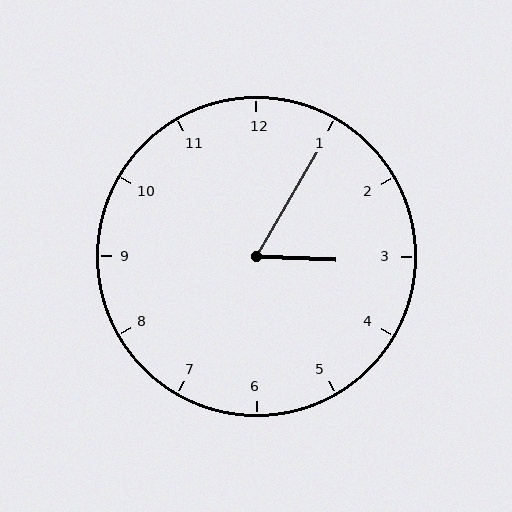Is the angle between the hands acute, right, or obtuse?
It is acute.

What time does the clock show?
3:05.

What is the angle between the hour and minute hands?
Approximately 62 degrees.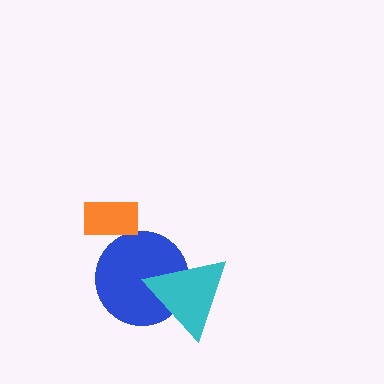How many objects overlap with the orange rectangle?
0 objects overlap with the orange rectangle.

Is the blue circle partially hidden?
Yes, it is partially covered by another shape.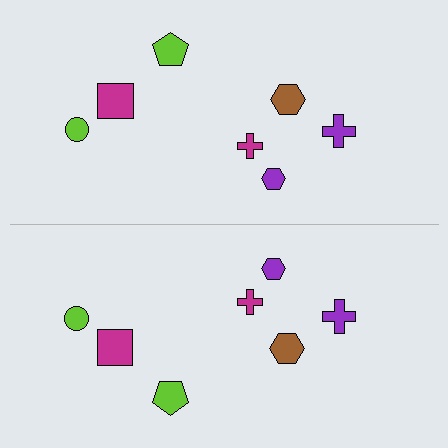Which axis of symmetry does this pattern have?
The pattern has a horizontal axis of symmetry running through the center of the image.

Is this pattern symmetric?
Yes, this pattern has bilateral (reflection) symmetry.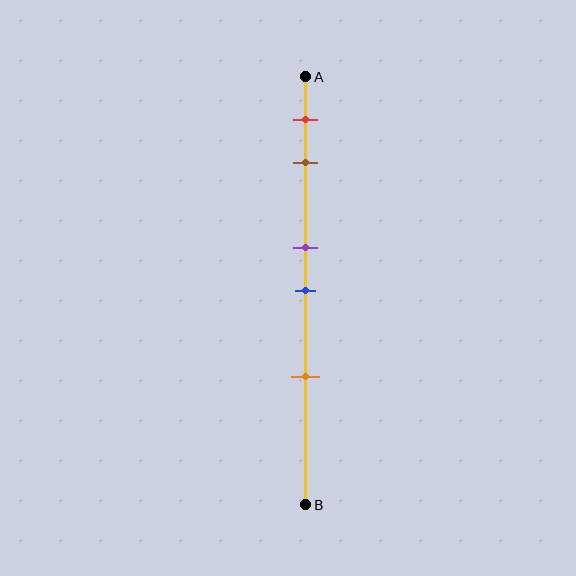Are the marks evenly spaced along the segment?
No, the marks are not evenly spaced.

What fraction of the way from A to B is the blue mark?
The blue mark is approximately 50% (0.5) of the way from A to B.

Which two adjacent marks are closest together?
The purple and blue marks are the closest adjacent pair.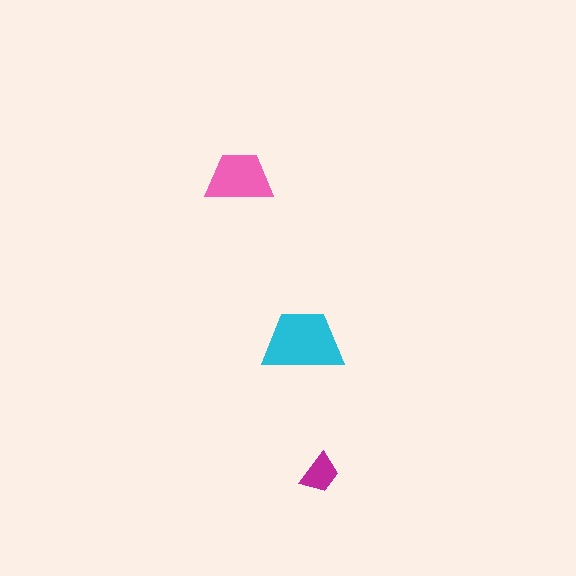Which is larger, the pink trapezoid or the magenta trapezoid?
The pink one.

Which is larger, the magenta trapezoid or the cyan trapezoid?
The cyan one.